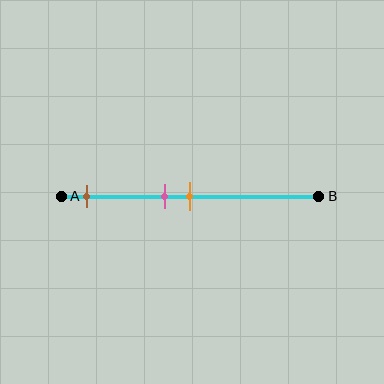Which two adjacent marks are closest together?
The pink and orange marks are the closest adjacent pair.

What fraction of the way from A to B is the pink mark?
The pink mark is approximately 40% (0.4) of the way from A to B.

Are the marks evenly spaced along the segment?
No, the marks are not evenly spaced.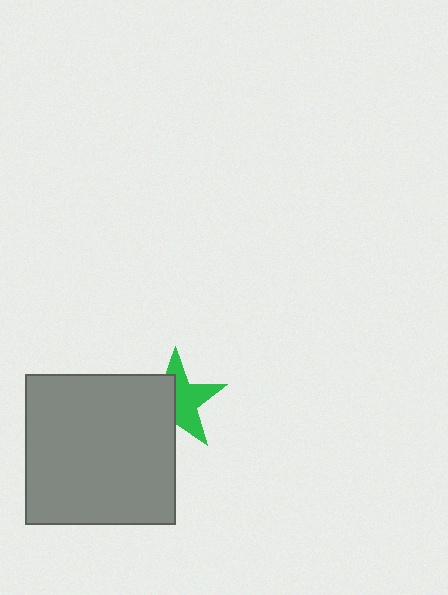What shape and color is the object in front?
The object in front is a gray square.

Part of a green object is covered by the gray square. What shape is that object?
It is a star.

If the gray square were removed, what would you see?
You would see the complete green star.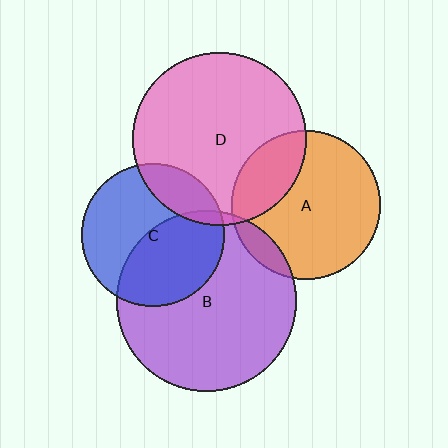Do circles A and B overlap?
Yes.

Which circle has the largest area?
Circle B (purple).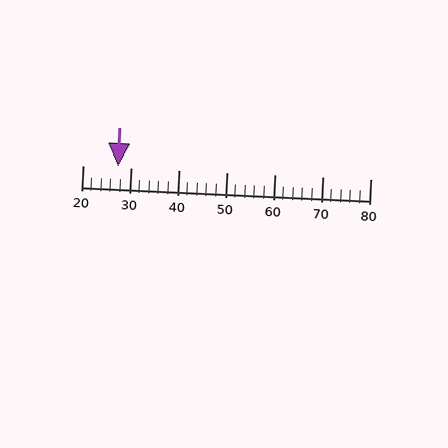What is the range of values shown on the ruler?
The ruler shows values from 20 to 80.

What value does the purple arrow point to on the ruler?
The purple arrow points to approximately 27.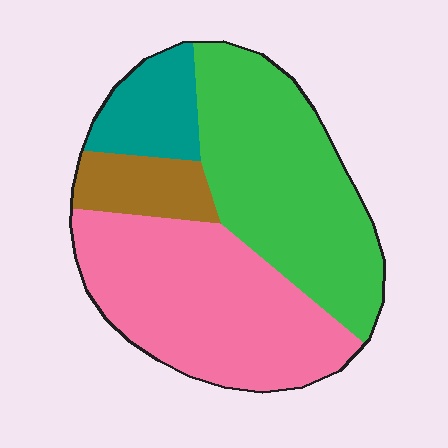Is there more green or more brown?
Green.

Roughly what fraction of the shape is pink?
Pink covers 40% of the shape.